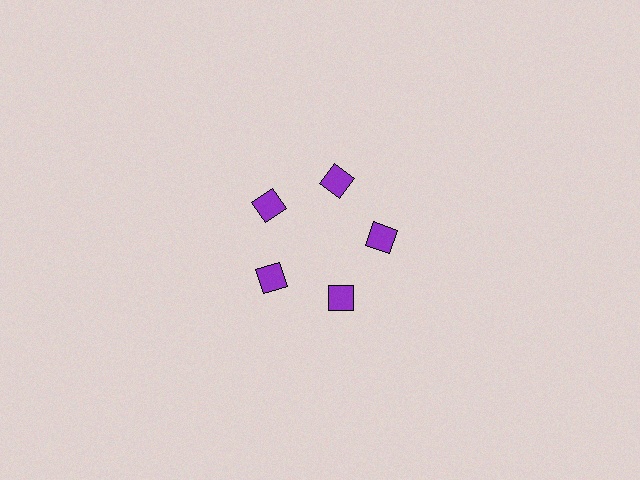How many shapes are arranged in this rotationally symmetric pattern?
There are 5 shapes, arranged in 5 groups of 1.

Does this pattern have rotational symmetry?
Yes, this pattern has 5-fold rotational symmetry. It looks the same after rotating 72 degrees around the center.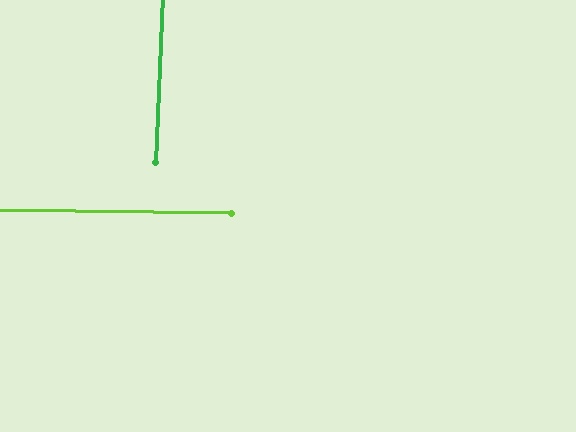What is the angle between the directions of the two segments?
Approximately 89 degrees.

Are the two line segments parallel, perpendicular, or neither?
Perpendicular — they meet at approximately 89°.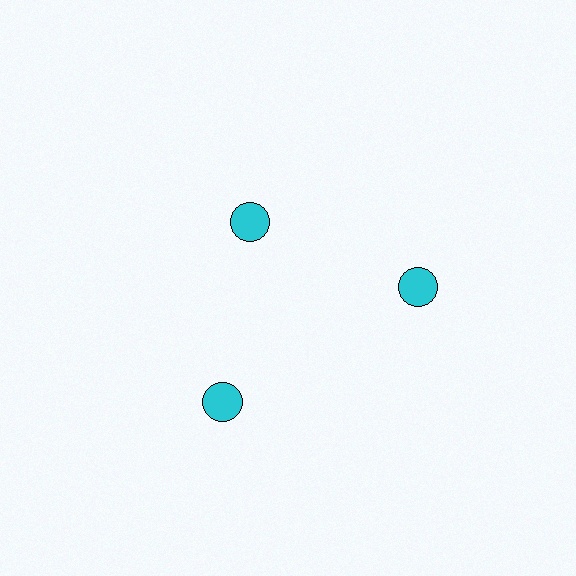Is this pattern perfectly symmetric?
No. The 3 cyan circles are arranged in a ring, but one element near the 11 o'clock position is pulled inward toward the center, breaking the 3-fold rotational symmetry.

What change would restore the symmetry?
The symmetry would be restored by moving it outward, back onto the ring so that all 3 circles sit at equal angles and equal distance from the center.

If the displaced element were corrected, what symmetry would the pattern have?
It would have 3-fold rotational symmetry — the pattern would map onto itself every 120 degrees.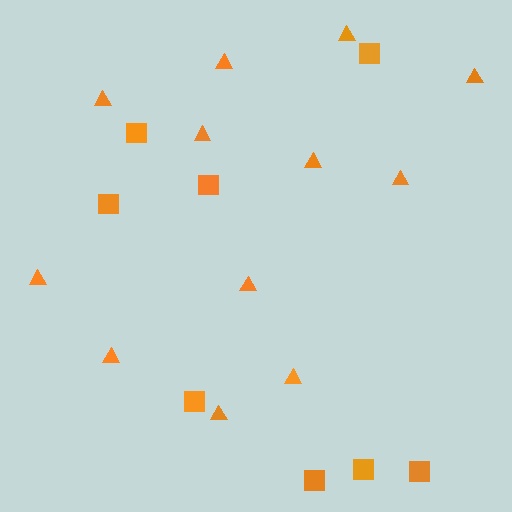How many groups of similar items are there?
There are 2 groups: one group of triangles (12) and one group of squares (8).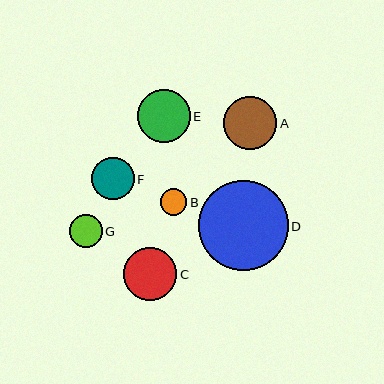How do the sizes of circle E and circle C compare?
Circle E and circle C are approximately the same size.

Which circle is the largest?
Circle D is the largest with a size of approximately 90 pixels.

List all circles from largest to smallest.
From largest to smallest: D, E, A, C, F, G, B.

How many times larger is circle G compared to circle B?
Circle G is approximately 1.2 times the size of circle B.